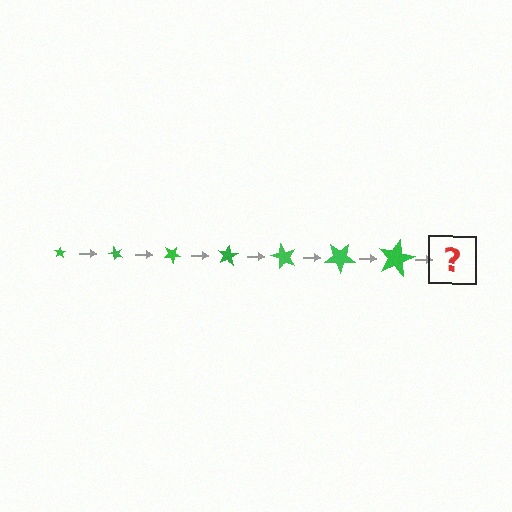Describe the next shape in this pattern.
It should be a star, larger than the previous one and rotated 350 degrees from the start.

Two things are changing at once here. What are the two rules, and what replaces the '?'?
The two rules are that the star grows larger each step and it rotates 50 degrees each step. The '?' should be a star, larger than the previous one and rotated 350 degrees from the start.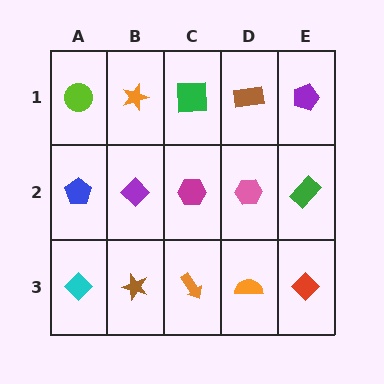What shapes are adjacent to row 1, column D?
A pink hexagon (row 2, column D), a green square (row 1, column C), a purple pentagon (row 1, column E).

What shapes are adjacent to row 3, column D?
A pink hexagon (row 2, column D), an orange arrow (row 3, column C), a red diamond (row 3, column E).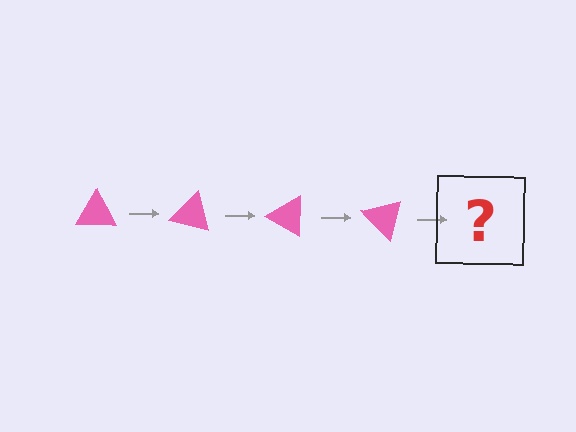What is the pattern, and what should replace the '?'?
The pattern is that the triangle rotates 15 degrees each step. The '?' should be a pink triangle rotated 60 degrees.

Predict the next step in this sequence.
The next step is a pink triangle rotated 60 degrees.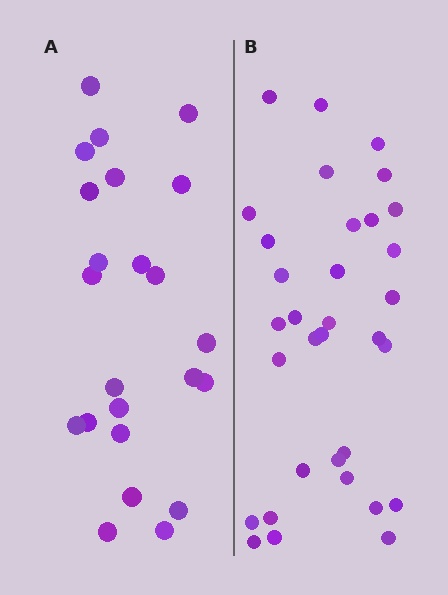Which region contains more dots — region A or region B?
Region B (the right region) has more dots.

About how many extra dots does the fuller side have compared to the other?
Region B has roughly 10 or so more dots than region A.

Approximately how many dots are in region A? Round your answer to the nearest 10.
About 20 dots. (The exact count is 23, which rounds to 20.)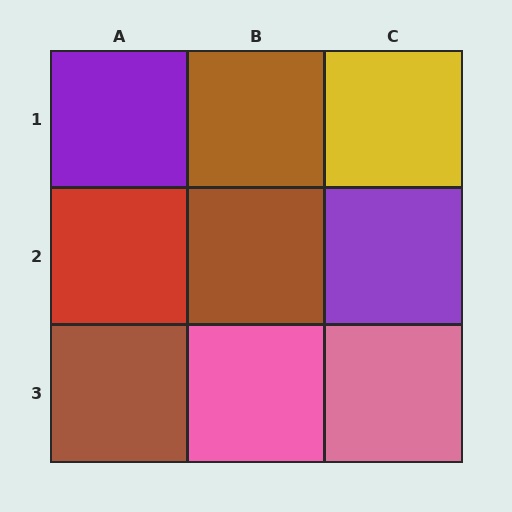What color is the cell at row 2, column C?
Purple.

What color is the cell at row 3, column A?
Brown.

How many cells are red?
1 cell is red.